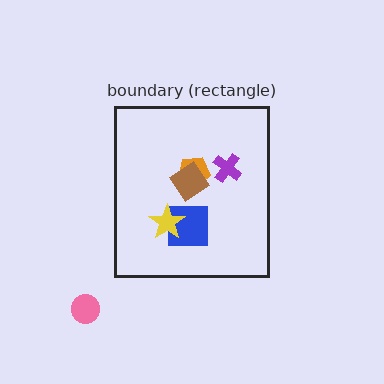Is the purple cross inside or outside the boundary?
Inside.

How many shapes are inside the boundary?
5 inside, 1 outside.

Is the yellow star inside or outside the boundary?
Inside.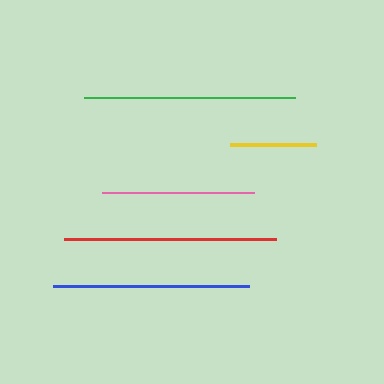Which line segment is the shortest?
The yellow line is the shortest at approximately 86 pixels.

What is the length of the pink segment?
The pink segment is approximately 152 pixels long.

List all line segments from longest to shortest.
From longest to shortest: red, green, blue, pink, yellow.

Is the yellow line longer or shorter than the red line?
The red line is longer than the yellow line.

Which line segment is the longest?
The red line is the longest at approximately 212 pixels.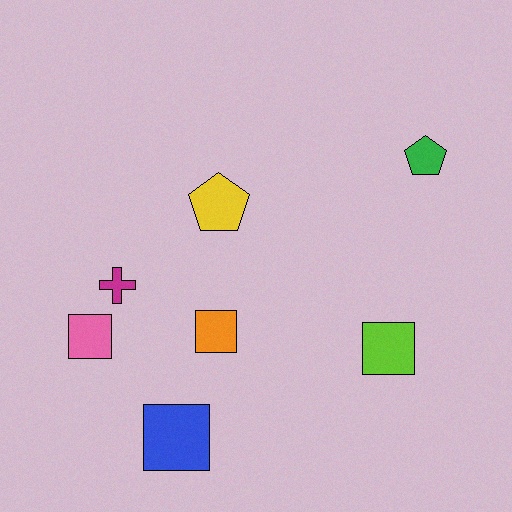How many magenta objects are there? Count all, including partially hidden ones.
There is 1 magenta object.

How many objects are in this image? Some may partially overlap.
There are 7 objects.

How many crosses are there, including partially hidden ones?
There is 1 cross.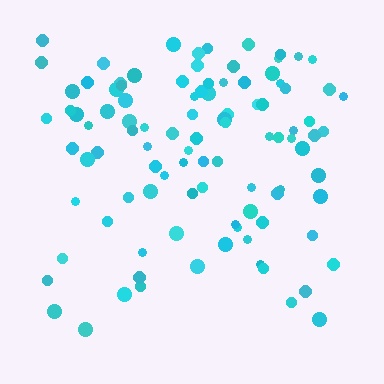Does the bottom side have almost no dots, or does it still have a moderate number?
Still a moderate number, just noticeably fewer than the top.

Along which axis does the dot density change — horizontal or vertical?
Vertical.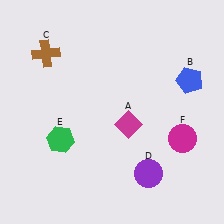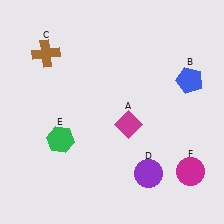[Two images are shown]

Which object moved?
The magenta circle (F) moved down.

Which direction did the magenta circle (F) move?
The magenta circle (F) moved down.